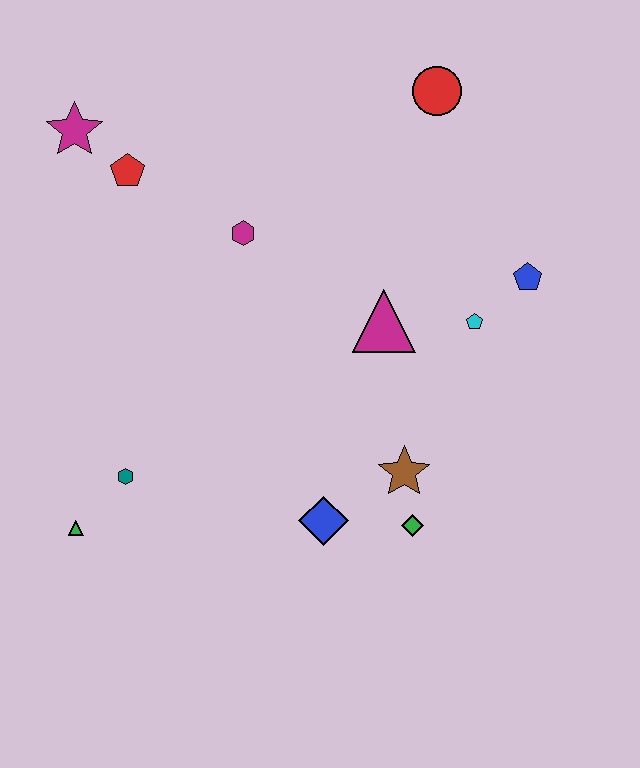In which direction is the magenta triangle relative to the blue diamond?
The magenta triangle is above the blue diamond.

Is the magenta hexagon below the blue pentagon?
No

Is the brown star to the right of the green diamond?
No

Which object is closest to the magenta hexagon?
The red pentagon is closest to the magenta hexagon.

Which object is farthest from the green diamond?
The magenta star is farthest from the green diamond.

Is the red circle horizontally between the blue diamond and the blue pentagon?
Yes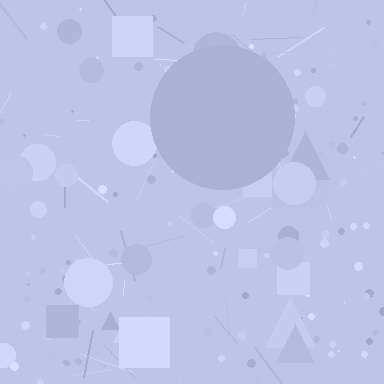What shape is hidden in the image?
A circle is hidden in the image.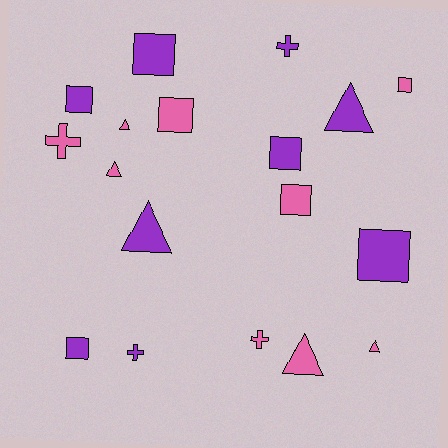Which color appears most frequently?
Pink, with 9 objects.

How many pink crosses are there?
There are 2 pink crosses.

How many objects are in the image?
There are 18 objects.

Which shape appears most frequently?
Square, with 8 objects.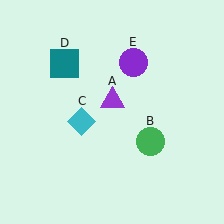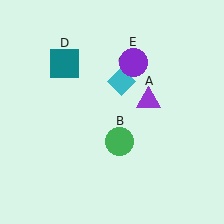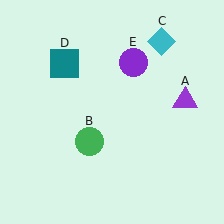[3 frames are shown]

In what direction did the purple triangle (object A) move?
The purple triangle (object A) moved right.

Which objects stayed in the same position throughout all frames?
Teal square (object D) and purple circle (object E) remained stationary.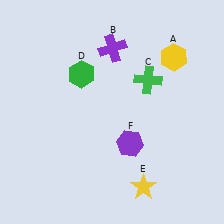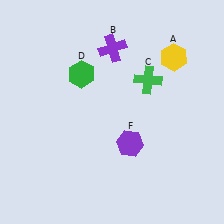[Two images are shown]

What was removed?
The yellow star (E) was removed in Image 2.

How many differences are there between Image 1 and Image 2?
There is 1 difference between the two images.